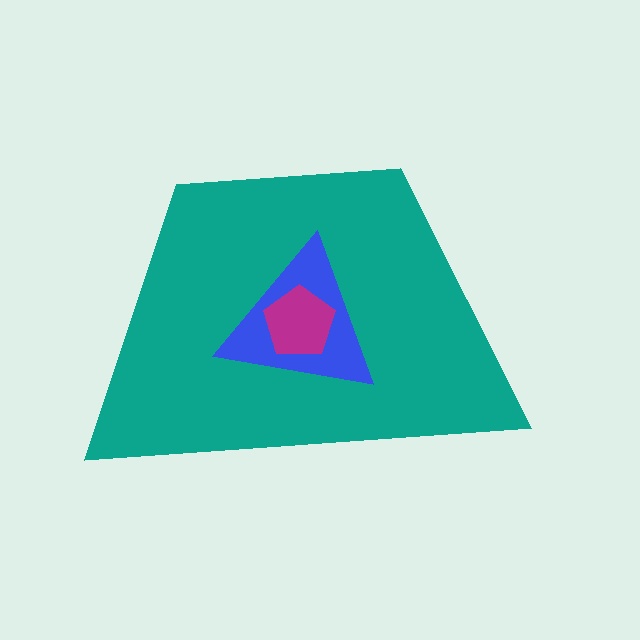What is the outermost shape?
The teal trapezoid.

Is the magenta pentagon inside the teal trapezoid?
Yes.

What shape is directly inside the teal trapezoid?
The blue triangle.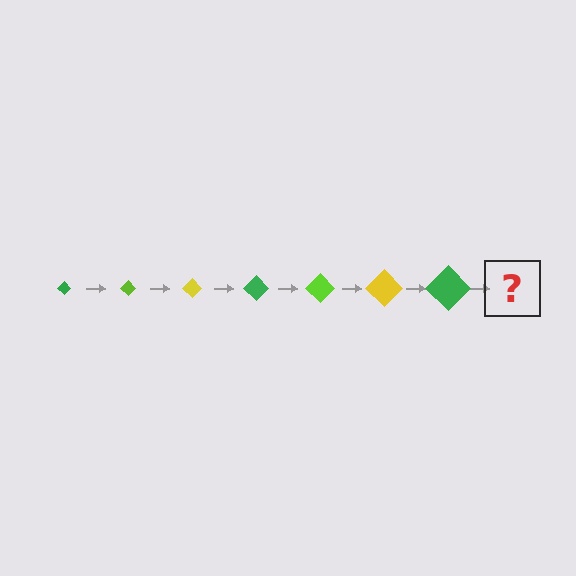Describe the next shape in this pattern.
It should be a lime diamond, larger than the previous one.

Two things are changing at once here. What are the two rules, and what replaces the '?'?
The two rules are that the diamond grows larger each step and the color cycles through green, lime, and yellow. The '?' should be a lime diamond, larger than the previous one.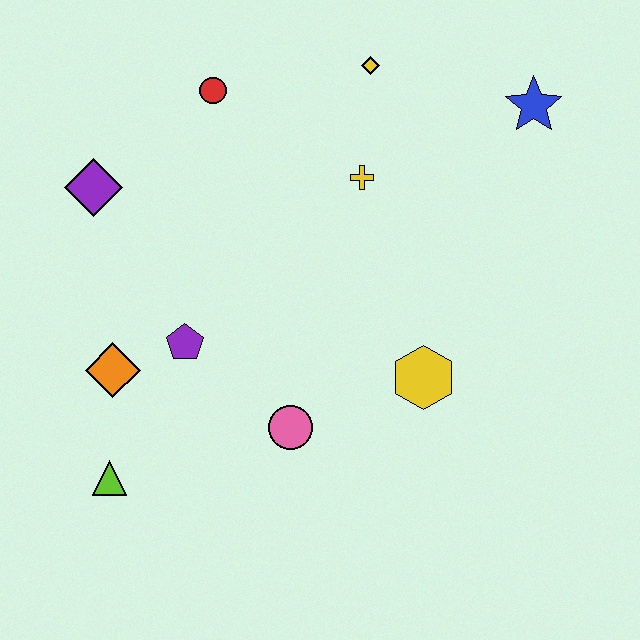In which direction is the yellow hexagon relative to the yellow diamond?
The yellow hexagon is below the yellow diamond.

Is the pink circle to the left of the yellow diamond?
Yes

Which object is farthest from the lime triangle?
The blue star is farthest from the lime triangle.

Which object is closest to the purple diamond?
The red circle is closest to the purple diamond.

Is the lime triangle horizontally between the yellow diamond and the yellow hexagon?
No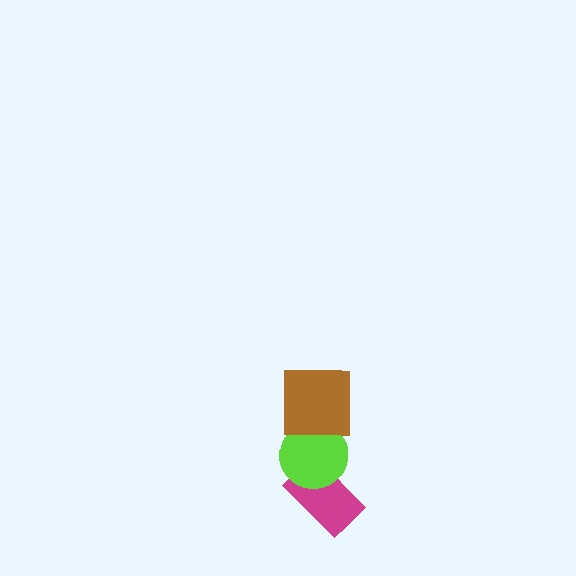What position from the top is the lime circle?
The lime circle is 2nd from the top.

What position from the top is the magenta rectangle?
The magenta rectangle is 3rd from the top.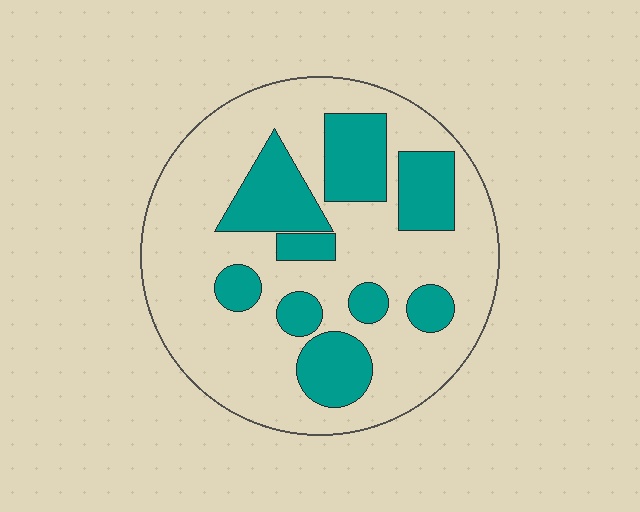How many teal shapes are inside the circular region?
9.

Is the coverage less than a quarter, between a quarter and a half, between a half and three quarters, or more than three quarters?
Between a quarter and a half.